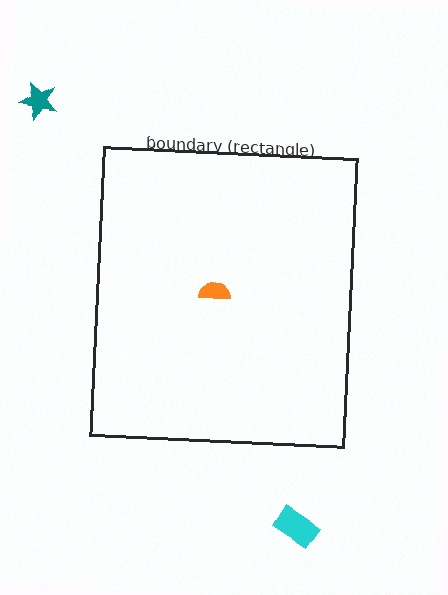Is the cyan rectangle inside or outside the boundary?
Outside.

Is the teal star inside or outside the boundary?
Outside.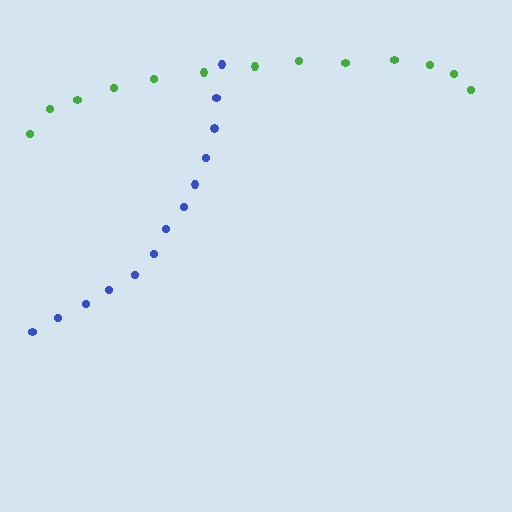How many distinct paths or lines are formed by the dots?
There are 2 distinct paths.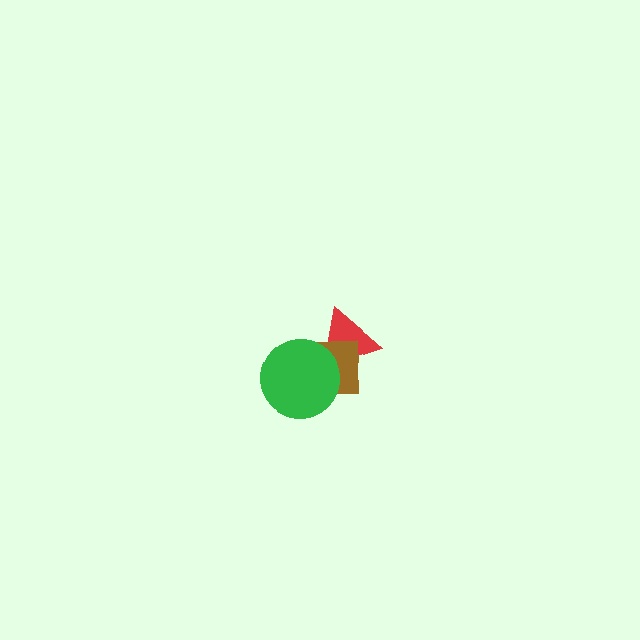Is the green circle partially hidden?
No, no other shape covers it.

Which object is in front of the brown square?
The green circle is in front of the brown square.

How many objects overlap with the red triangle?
2 objects overlap with the red triangle.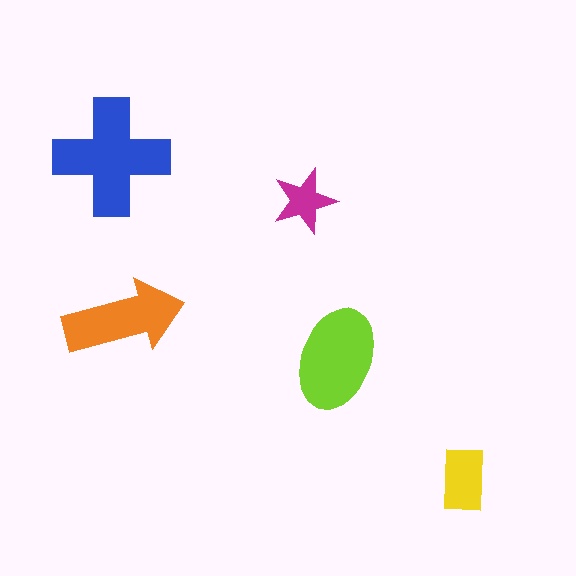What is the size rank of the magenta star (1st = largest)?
5th.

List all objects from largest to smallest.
The blue cross, the lime ellipse, the orange arrow, the yellow rectangle, the magenta star.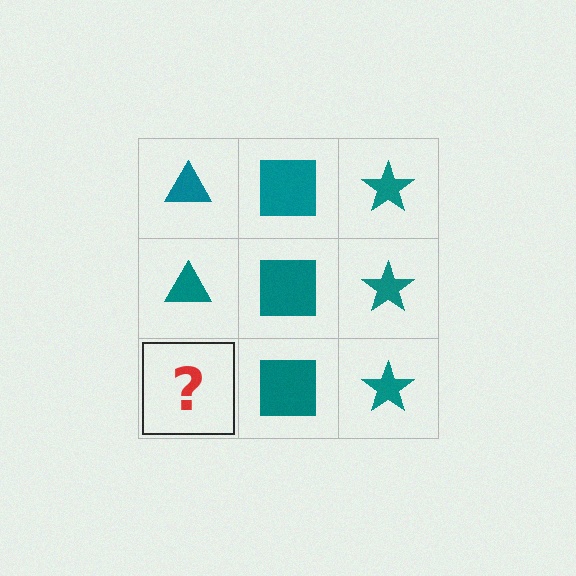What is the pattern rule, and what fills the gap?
The rule is that each column has a consistent shape. The gap should be filled with a teal triangle.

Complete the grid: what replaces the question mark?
The question mark should be replaced with a teal triangle.